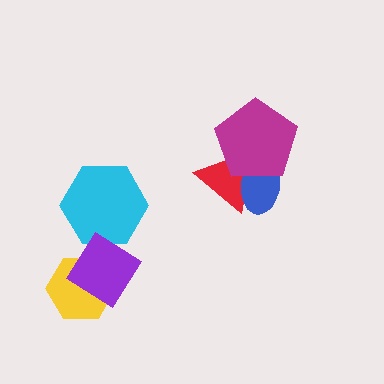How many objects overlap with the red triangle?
2 objects overlap with the red triangle.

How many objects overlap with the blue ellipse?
2 objects overlap with the blue ellipse.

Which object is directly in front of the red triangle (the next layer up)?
The blue ellipse is directly in front of the red triangle.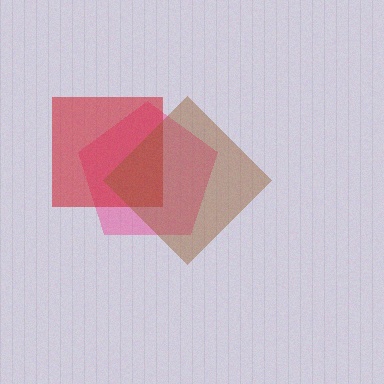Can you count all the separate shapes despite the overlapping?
Yes, there are 3 separate shapes.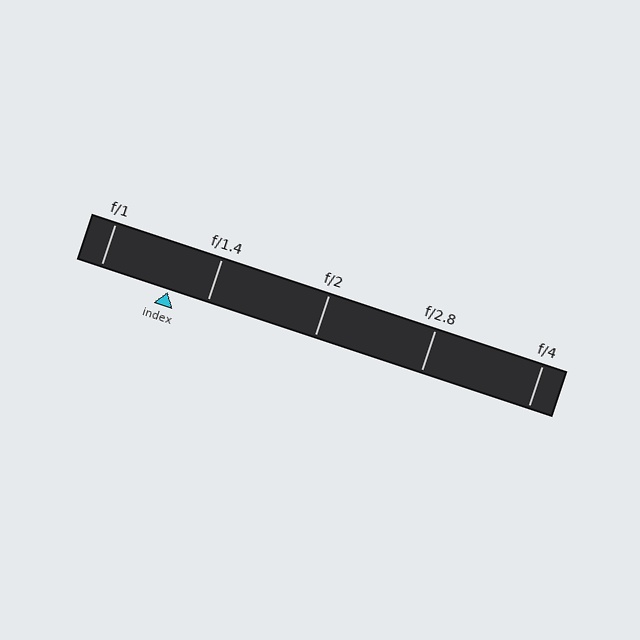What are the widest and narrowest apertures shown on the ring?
The widest aperture shown is f/1 and the narrowest is f/4.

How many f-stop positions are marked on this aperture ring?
There are 5 f-stop positions marked.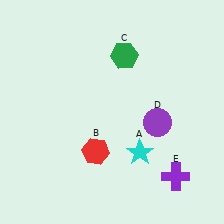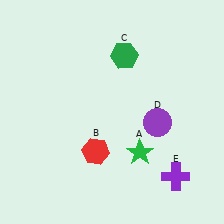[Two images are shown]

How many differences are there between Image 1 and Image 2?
There is 1 difference between the two images.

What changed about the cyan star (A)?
In Image 1, A is cyan. In Image 2, it changed to green.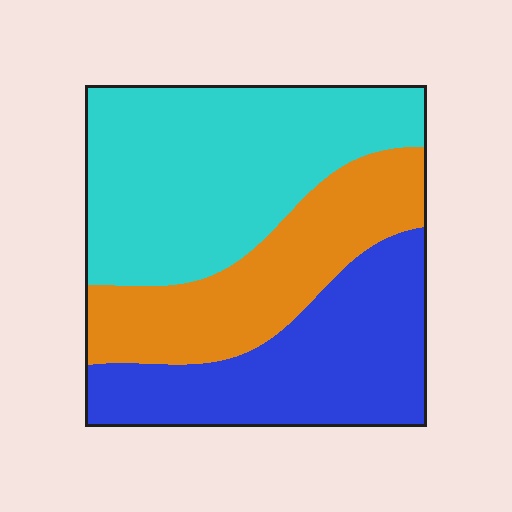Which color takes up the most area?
Cyan, at roughly 40%.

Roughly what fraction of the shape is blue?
Blue covers roughly 30% of the shape.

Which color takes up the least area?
Orange, at roughly 25%.